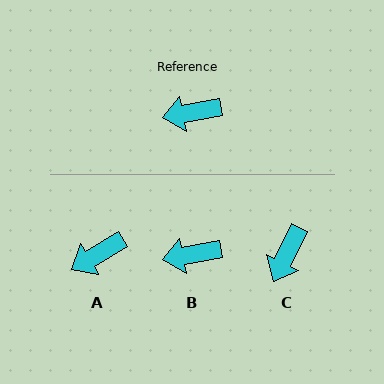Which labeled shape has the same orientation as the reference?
B.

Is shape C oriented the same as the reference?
No, it is off by about 53 degrees.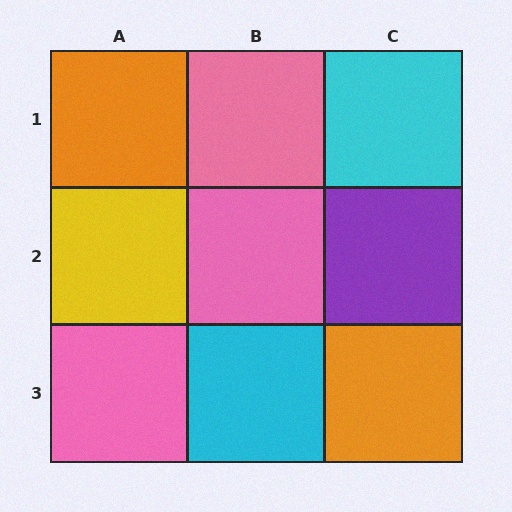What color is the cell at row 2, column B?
Pink.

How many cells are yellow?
1 cell is yellow.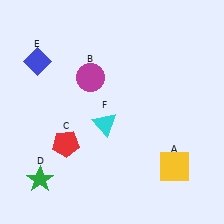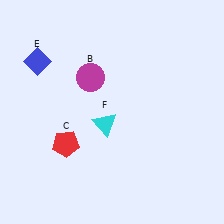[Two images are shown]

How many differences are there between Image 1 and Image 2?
There are 2 differences between the two images.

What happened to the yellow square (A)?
The yellow square (A) was removed in Image 2. It was in the bottom-right area of Image 1.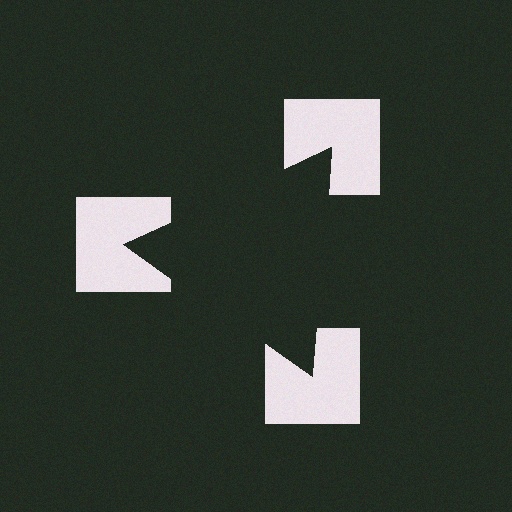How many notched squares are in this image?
There are 3 — one at each vertex of the illusory triangle.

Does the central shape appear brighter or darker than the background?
It typically appears slightly darker than the background, even though no actual brightness change is drawn.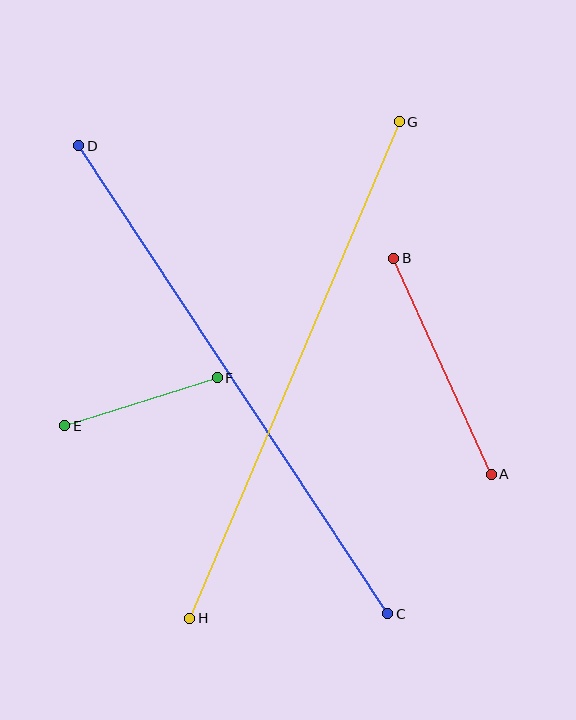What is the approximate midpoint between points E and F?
The midpoint is at approximately (141, 402) pixels.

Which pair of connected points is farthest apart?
Points C and D are farthest apart.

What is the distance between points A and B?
The distance is approximately 237 pixels.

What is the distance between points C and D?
The distance is approximately 561 pixels.